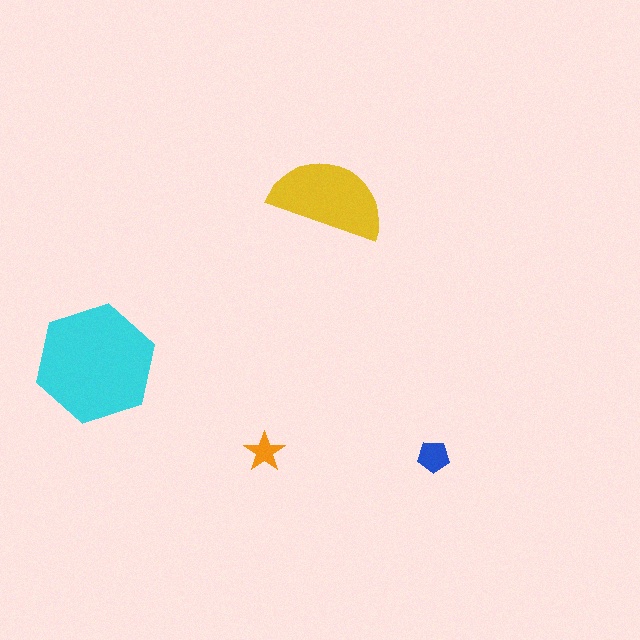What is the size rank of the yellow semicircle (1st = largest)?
2nd.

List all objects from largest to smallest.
The cyan hexagon, the yellow semicircle, the blue pentagon, the orange star.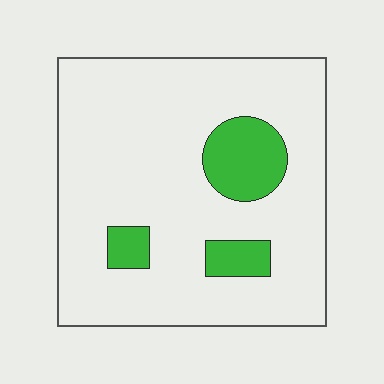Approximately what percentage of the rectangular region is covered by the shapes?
Approximately 15%.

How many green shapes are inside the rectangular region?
3.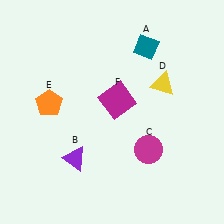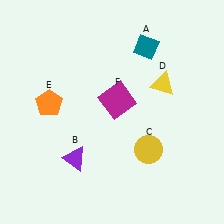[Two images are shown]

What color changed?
The circle (C) changed from magenta in Image 1 to yellow in Image 2.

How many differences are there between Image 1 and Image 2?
There is 1 difference between the two images.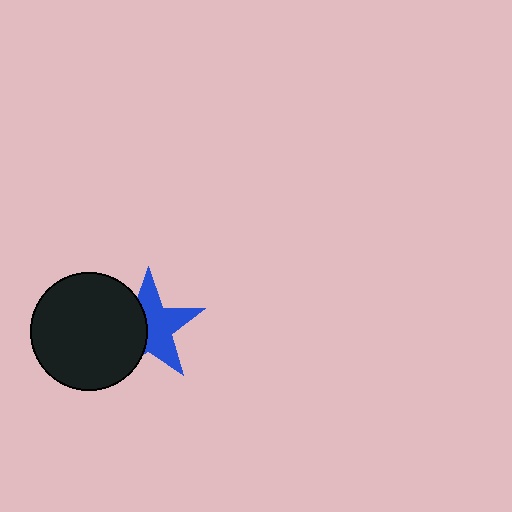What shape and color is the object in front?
The object in front is a black circle.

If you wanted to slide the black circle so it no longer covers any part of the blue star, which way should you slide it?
Slide it left — that is the most direct way to separate the two shapes.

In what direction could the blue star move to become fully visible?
The blue star could move right. That would shift it out from behind the black circle entirely.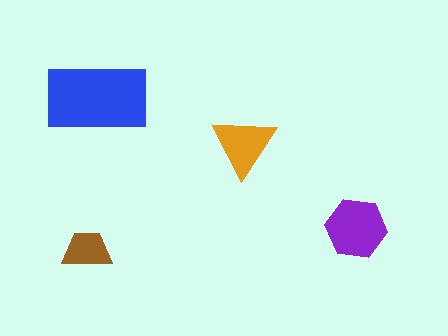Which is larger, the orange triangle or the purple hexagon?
The purple hexagon.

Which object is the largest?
The blue rectangle.